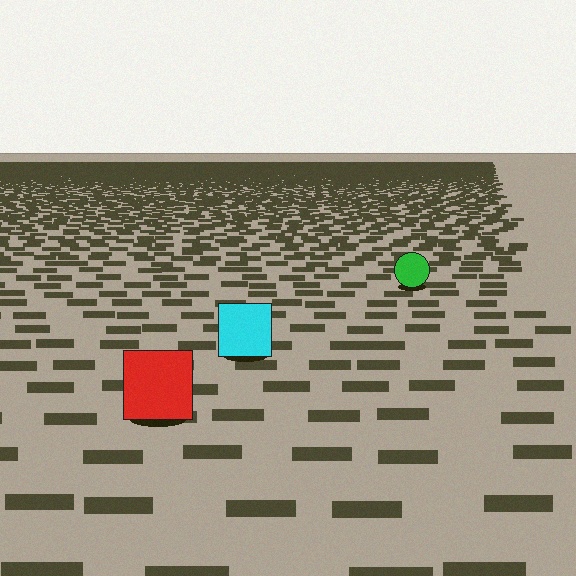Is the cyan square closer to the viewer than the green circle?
Yes. The cyan square is closer — you can tell from the texture gradient: the ground texture is coarser near it.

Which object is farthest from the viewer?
The green circle is farthest from the viewer. It appears smaller and the ground texture around it is denser.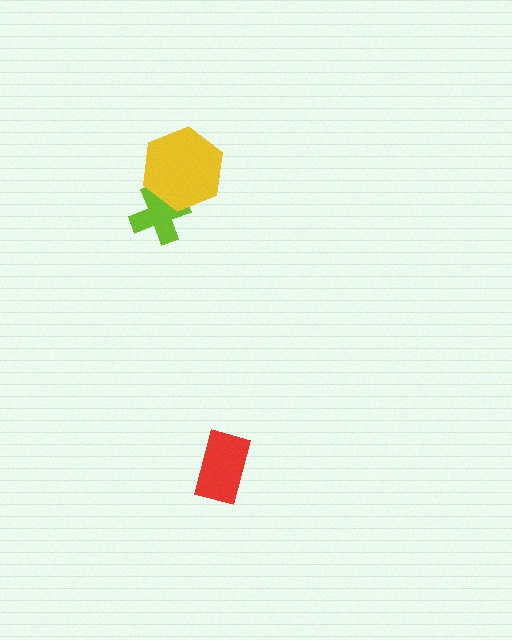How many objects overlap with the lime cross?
1 object overlaps with the lime cross.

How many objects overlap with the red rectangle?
0 objects overlap with the red rectangle.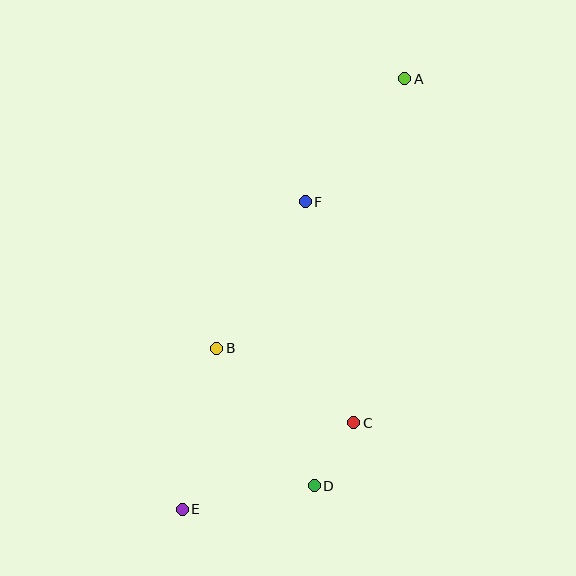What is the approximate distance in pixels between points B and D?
The distance between B and D is approximately 169 pixels.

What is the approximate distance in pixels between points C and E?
The distance between C and E is approximately 192 pixels.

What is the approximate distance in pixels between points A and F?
The distance between A and F is approximately 158 pixels.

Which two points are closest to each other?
Points C and D are closest to each other.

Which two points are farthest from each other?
Points A and E are farthest from each other.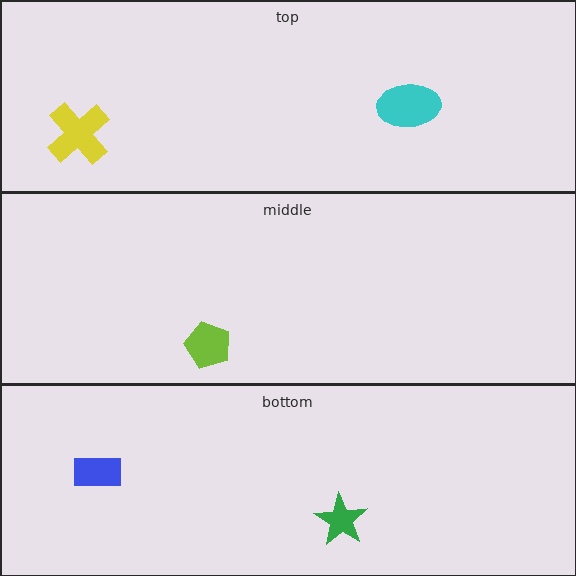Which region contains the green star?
The bottom region.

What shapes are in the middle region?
The lime pentagon.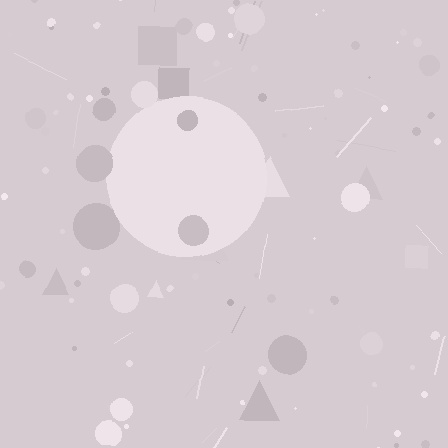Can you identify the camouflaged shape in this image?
The camouflaged shape is a circle.